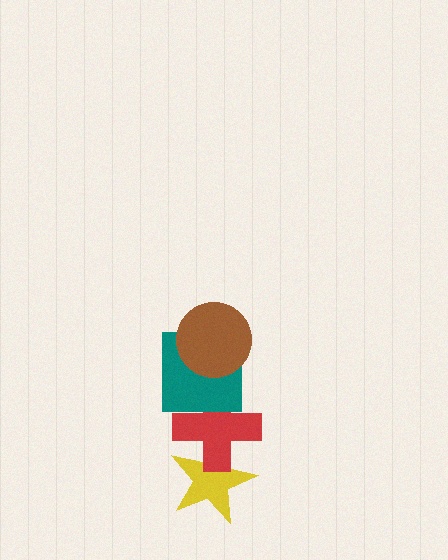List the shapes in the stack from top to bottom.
From top to bottom: the brown circle, the teal square, the red cross, the yellow star.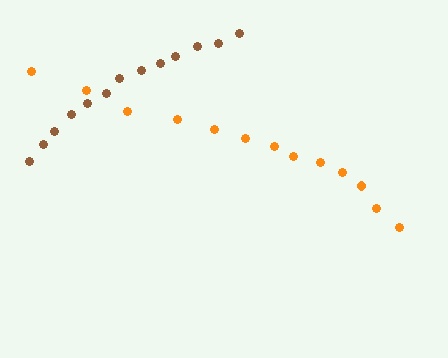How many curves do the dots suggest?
There are 2 distinct paths.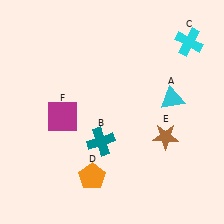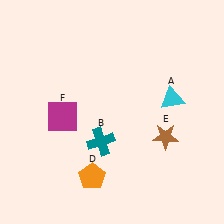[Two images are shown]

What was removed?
The cyan cross (C) was removed in Image 2.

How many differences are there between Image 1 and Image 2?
There is 1 difference between the two images.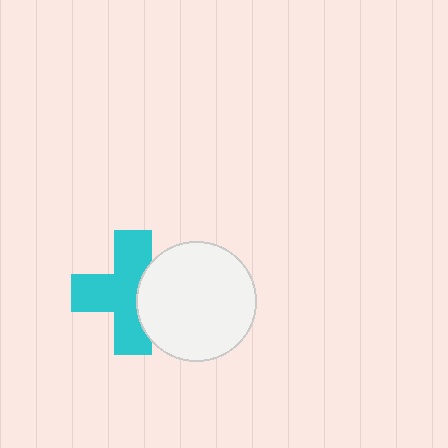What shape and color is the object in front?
The object in front is a white circle.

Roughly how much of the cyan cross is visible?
Most of it is visible (roughly 69%).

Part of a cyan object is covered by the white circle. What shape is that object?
It is a cross.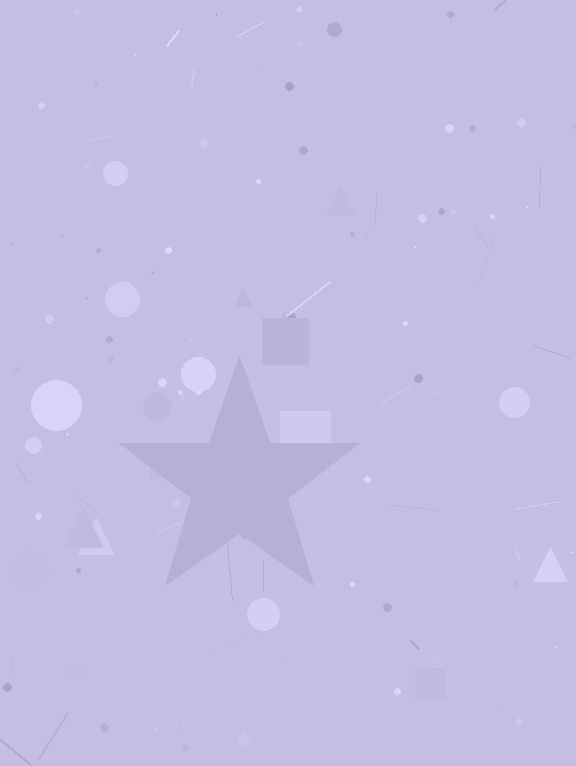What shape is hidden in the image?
A star is hidden in the image.